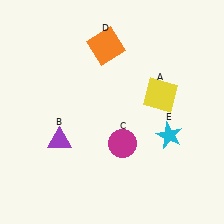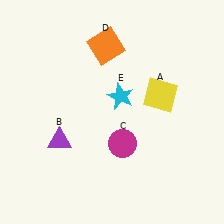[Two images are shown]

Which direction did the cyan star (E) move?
The cyan star (E) moved left.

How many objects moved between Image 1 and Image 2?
1 object moved between the two images.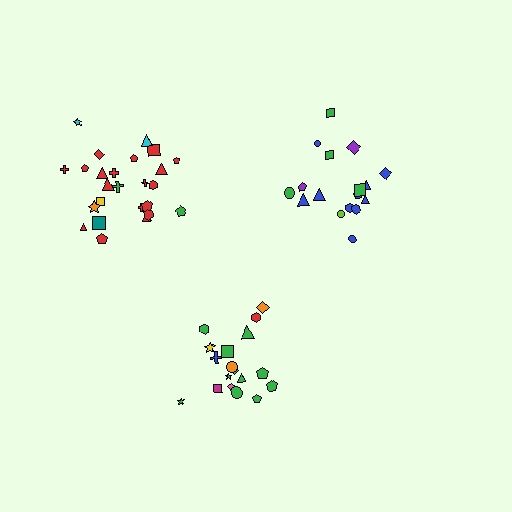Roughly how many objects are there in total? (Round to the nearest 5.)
Roughly 60 objects in total.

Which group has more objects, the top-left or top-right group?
The top-left group.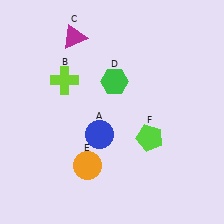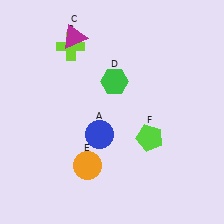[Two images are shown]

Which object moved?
The lime cross (B) moved up.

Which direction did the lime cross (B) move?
The lime cross (B) moved up.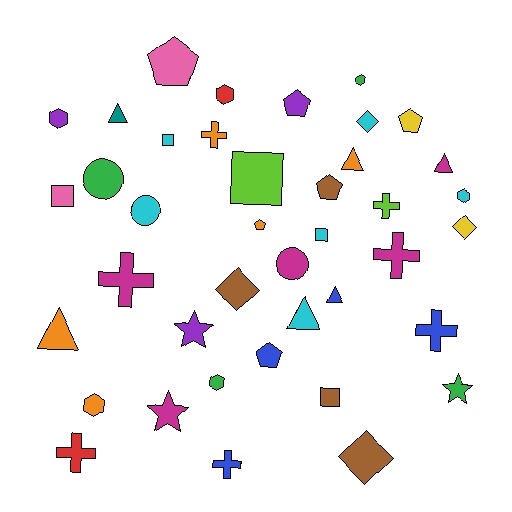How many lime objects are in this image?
There are 2 lime objects.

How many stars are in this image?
There are 3 stars.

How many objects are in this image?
There are 40 objects.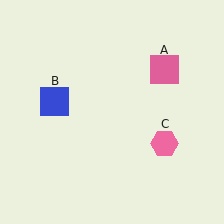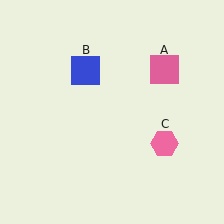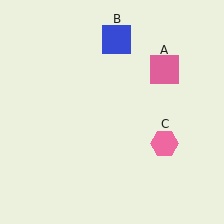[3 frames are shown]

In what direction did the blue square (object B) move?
The blue square (object B) moved up and to the right.